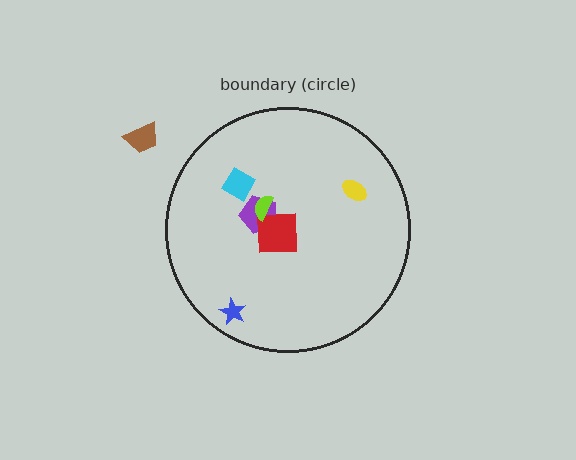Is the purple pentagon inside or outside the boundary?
Inside.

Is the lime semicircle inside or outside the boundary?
Inside.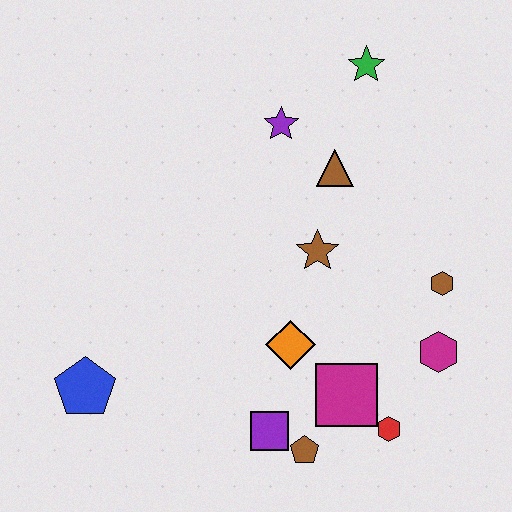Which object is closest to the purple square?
The brown pentagon is closest to the purple square.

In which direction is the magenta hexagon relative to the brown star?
The magenta hexagon is to the right of the brown star.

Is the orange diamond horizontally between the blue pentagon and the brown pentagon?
Yes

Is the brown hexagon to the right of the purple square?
Yes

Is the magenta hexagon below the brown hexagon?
Yes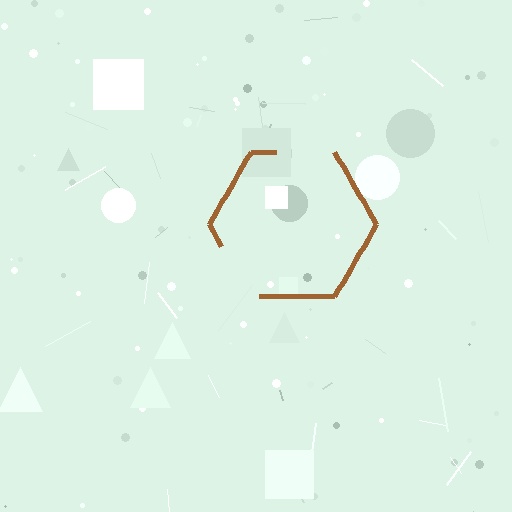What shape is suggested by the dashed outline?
The dashed outline suggests a hexagon.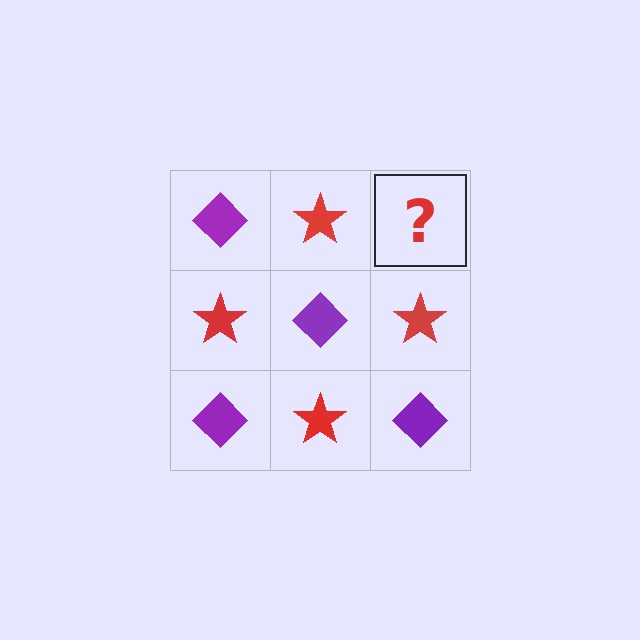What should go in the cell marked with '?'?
The missing cell should contain a purple diamond.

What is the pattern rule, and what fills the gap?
The rule is that it alternates purple diamond and red star in a checkerboard pattern. The gap should be filled with a purple diamond.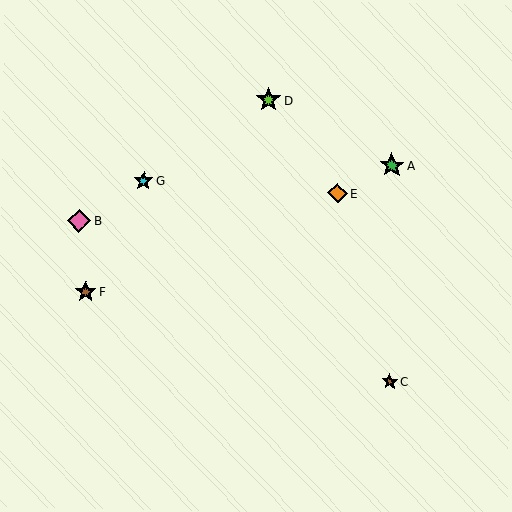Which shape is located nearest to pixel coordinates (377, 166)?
The green star (labeled A) at (392, 165) is nearest to that location.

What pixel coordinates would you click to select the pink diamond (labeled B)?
Click at (79, 221) to select the pink diamond B.